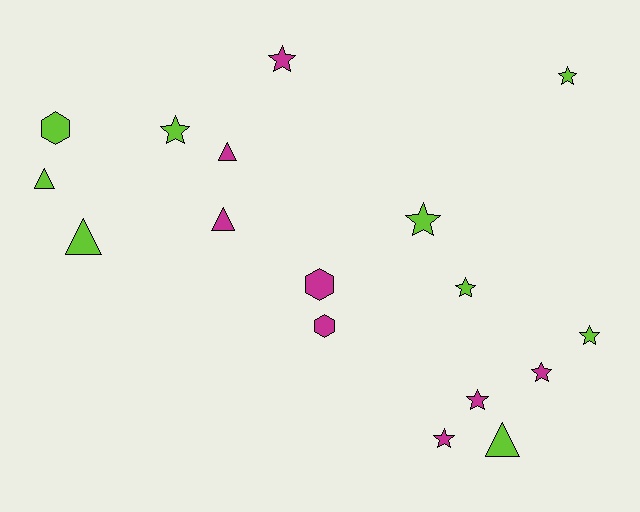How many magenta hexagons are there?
There are 2 magenta hexagons.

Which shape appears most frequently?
Star, with 9 objects.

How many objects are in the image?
There are 17 objects.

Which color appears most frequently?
Lime, with 9 objects.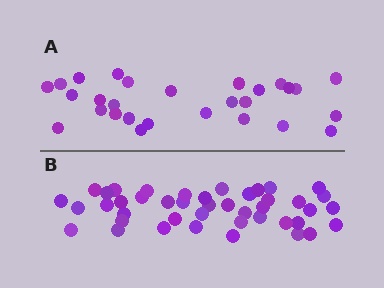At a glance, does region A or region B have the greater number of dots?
Region B (the bottom region) has more dots.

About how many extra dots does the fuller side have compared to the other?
Region B has approximately 15 more dots than region A.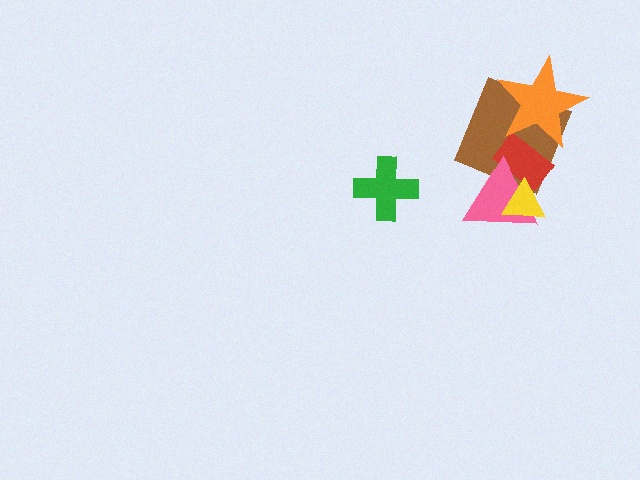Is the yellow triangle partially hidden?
No, no other shape covers it.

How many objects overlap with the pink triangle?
3 objects overlap with the pink triangle.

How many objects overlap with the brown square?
3 objects overlap with the brown square.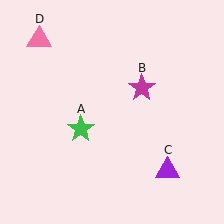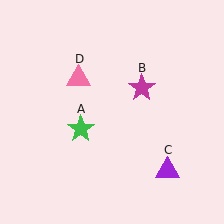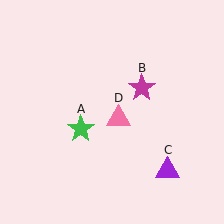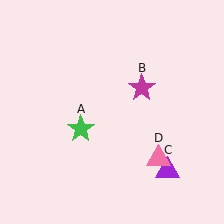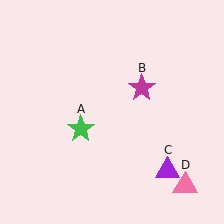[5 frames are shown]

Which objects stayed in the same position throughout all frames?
Green star (object A) and magenta star (object B) and purple triangle (object C) remained stationary.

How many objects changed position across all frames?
1 object changed position: pink triangle (object D).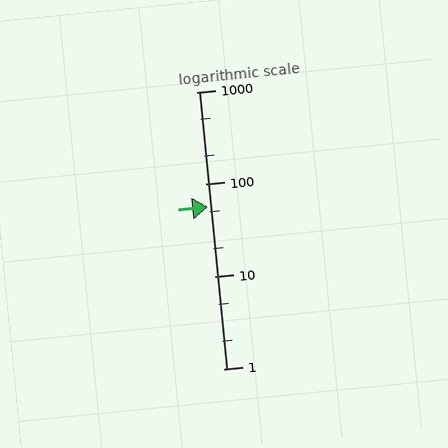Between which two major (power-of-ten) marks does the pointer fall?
The pointer is between 10 and 100.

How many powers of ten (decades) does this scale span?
The scale spans 3 decades, from 1 to 1000.